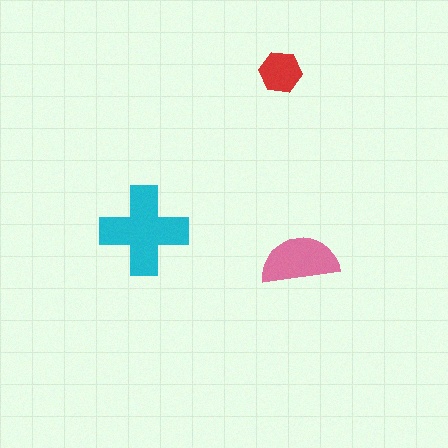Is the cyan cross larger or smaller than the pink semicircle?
Larger.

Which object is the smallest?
The red hexagon.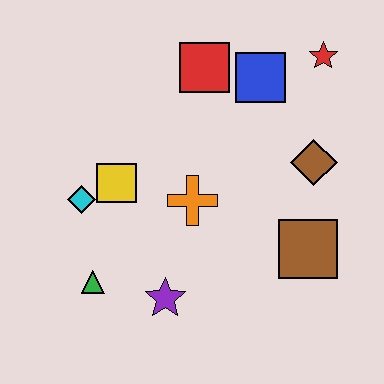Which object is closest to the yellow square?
The cyan diamond is closest to the yellow square.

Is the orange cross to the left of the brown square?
Yes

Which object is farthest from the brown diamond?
The green triangle is farthest from the brown diamond.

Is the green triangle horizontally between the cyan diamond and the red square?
Yes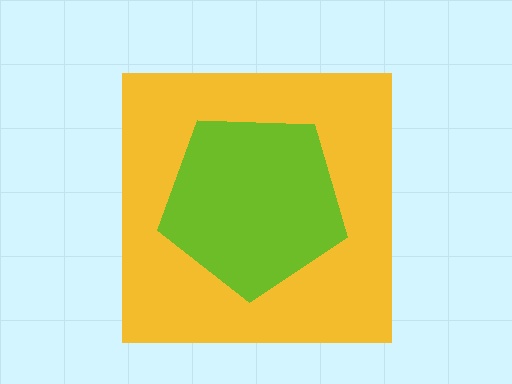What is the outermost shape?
The yellow square.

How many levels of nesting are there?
2.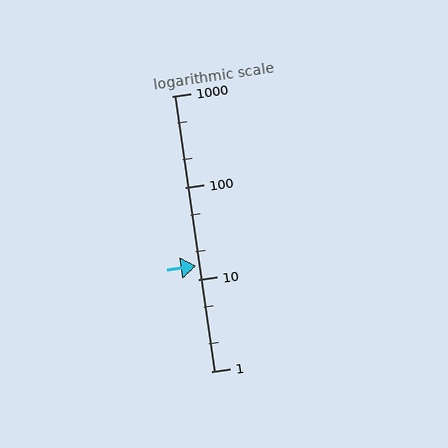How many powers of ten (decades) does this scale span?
The scale spans 3 decades, from 1 to 1000.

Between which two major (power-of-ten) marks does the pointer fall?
The pointer is between 10 and 100.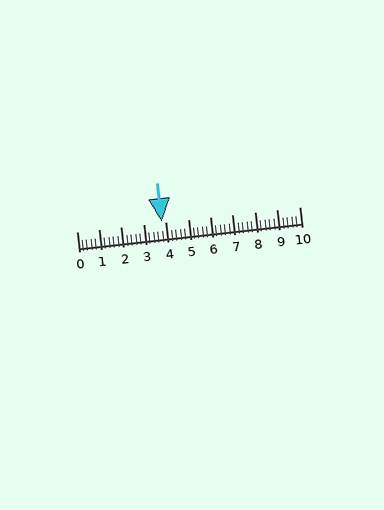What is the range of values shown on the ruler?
The ruler shows values from 0 to 10.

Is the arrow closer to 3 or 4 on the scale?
The arrow is closer to 4.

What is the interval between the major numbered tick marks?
The major tick marks are spaced 1 units apart.